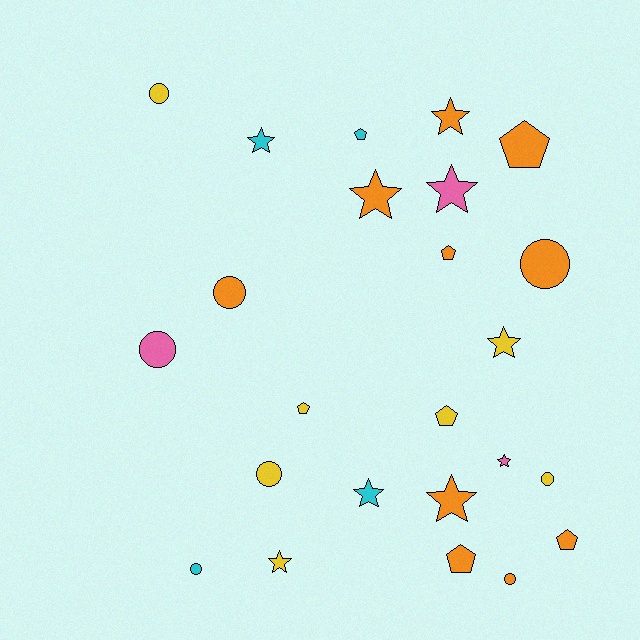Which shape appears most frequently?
Star, with 9 objects.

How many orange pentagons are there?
There are 4 orange pentagons.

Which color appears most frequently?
Orange, with 10 objects.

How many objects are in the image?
There are 24 objects.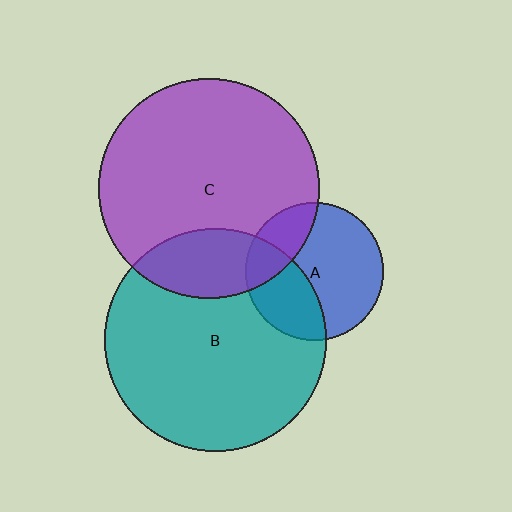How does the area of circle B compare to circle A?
Approximately 2.6 times.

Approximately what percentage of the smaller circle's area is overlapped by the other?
Approximately 35%.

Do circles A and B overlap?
Yes.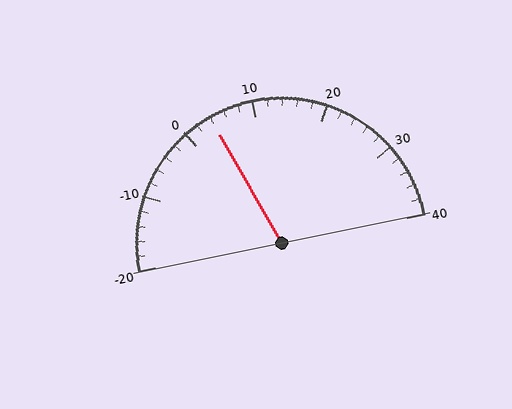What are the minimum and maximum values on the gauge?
The gauge ranges from -20 to 40.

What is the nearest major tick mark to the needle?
The nearest major tick mark is 0.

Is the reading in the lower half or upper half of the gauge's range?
The reading is in the lower half of the range (-20 to 40).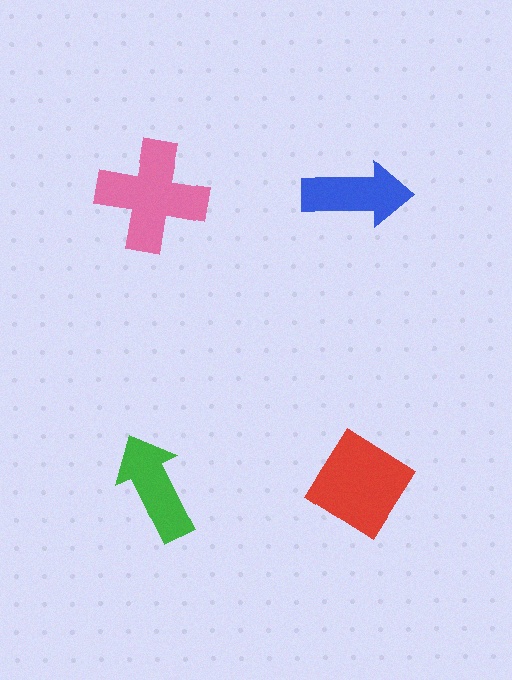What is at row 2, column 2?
A red diamond.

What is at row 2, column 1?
A green arrow.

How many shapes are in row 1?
2 shapes.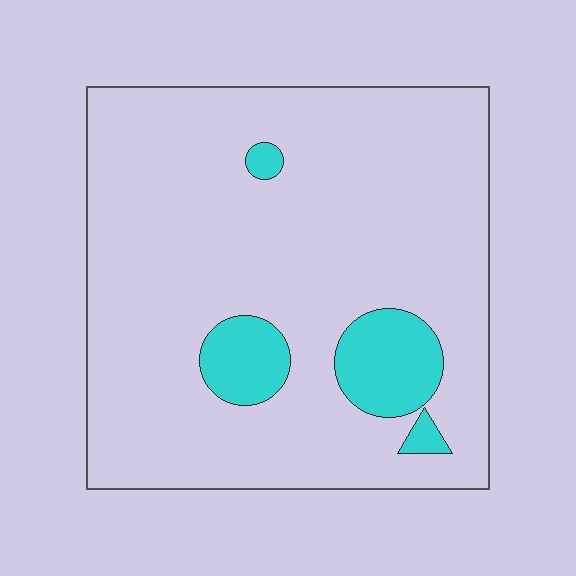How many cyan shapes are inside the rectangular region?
4.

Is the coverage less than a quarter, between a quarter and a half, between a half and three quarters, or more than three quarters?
Less than a quarter.